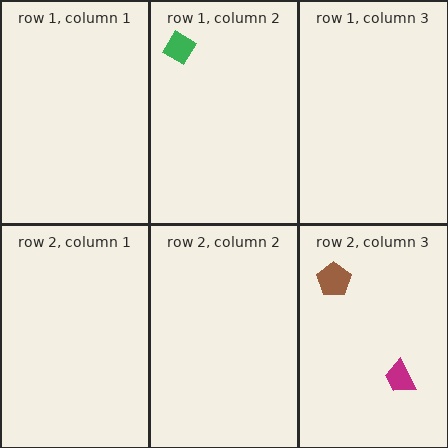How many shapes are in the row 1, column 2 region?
1.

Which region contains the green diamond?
The row 1, column 2 region.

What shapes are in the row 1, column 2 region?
The green diamond.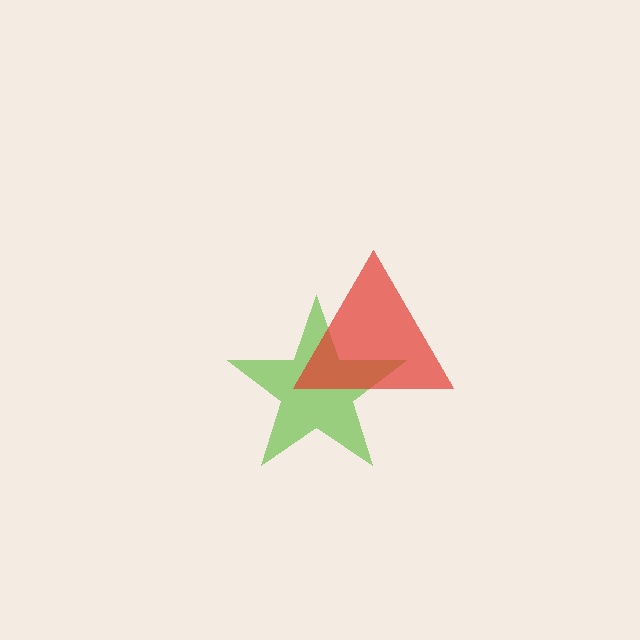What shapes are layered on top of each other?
The layered shapes are: a lime star, a red triangle.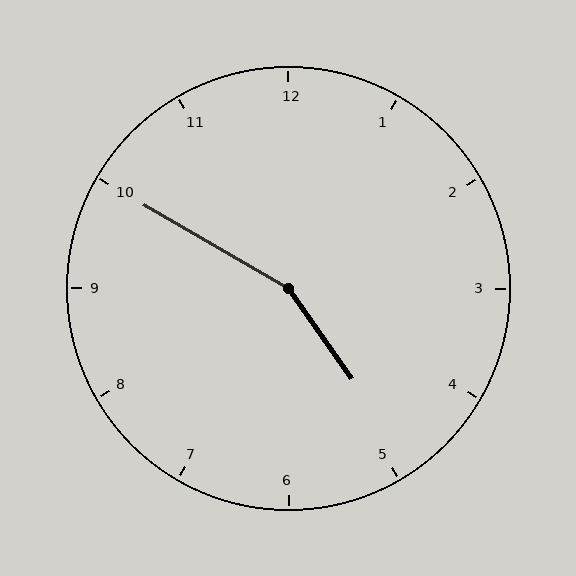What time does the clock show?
4:50.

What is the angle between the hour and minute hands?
Approximately 155 degrees.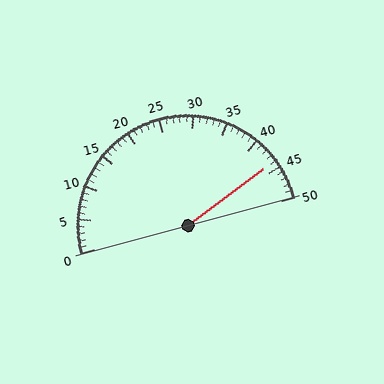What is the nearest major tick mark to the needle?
The nearest major tick mark is 45.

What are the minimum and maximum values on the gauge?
The gauge ranges from 0 to 50.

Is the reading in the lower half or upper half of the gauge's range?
The reading is in the upper half of the range (0 to 50).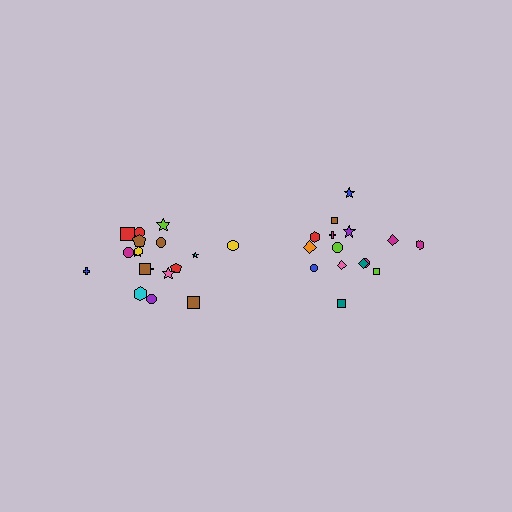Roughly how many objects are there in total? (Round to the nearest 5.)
Roughly 35 objects in total.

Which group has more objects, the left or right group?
The left group.